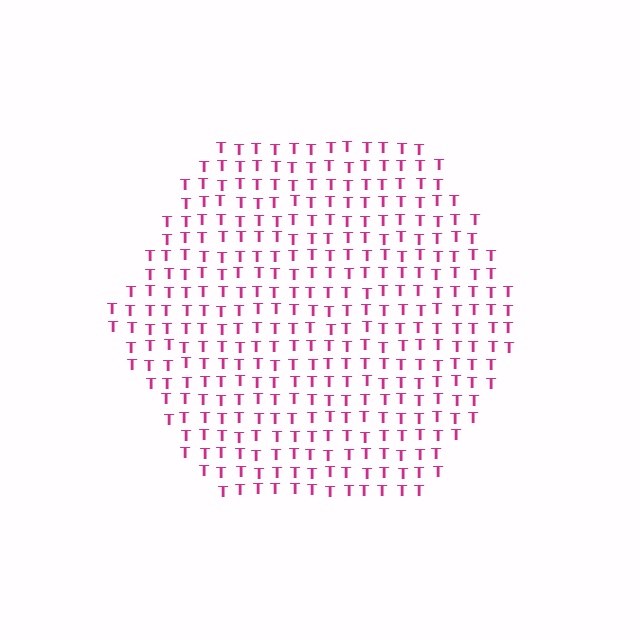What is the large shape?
The large shape is a hexagon.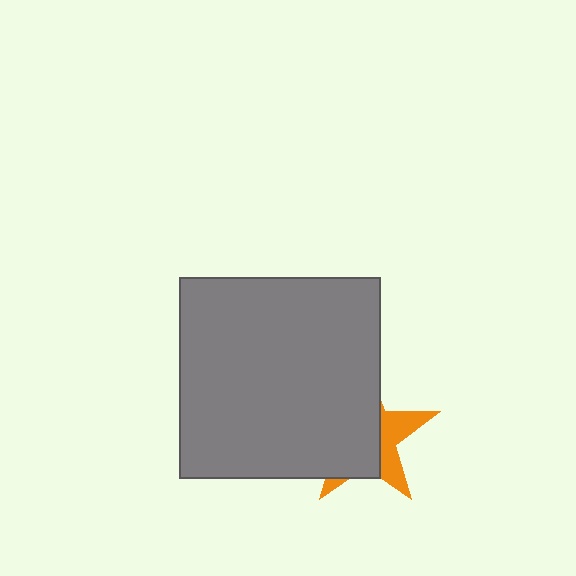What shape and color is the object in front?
The object in front is a gray square.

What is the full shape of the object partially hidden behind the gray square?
The partially hidden object is an orange star.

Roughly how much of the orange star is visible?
A small part of it is visible (roughly 33%).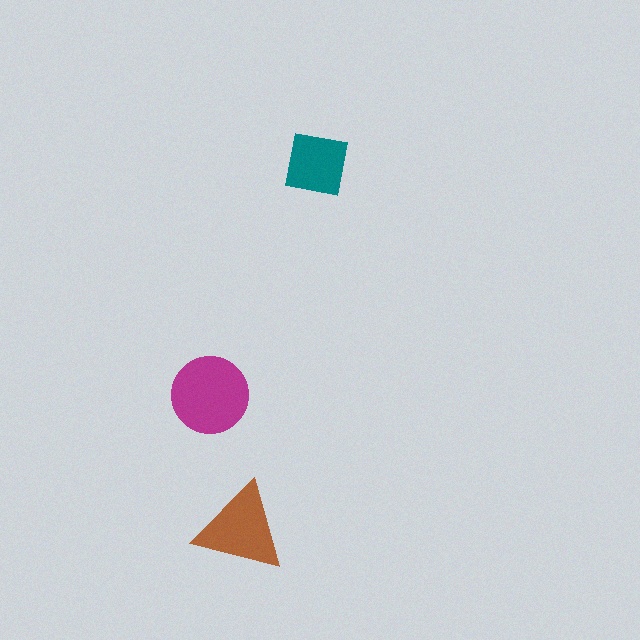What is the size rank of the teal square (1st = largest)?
3rd.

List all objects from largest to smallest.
The magenta circle, the brown triangle, the teal square.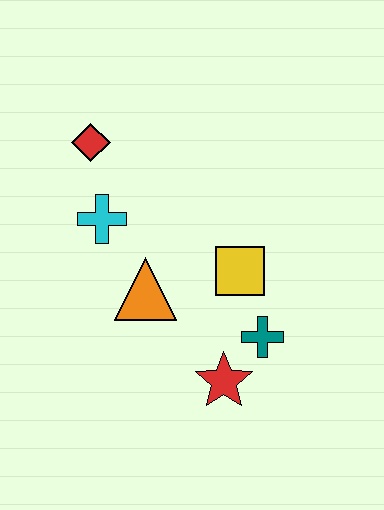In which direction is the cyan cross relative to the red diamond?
The cyan cross is below the red diamond.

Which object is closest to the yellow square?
The teal cross is closest to the yellow square.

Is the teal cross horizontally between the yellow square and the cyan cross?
No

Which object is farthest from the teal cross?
The red diamond is farthest from the teal cross.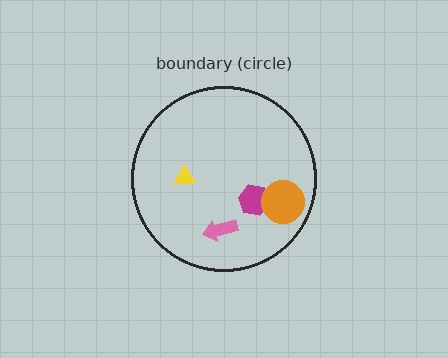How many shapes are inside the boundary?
4 inside, 0 outside.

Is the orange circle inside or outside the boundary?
Inside.